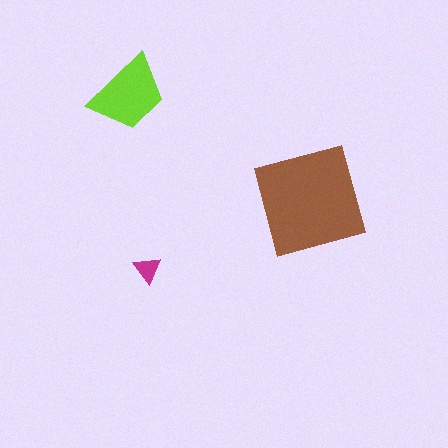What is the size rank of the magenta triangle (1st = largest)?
3rd.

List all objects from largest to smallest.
The brown square, the lime trapezoid, the magenta triangle.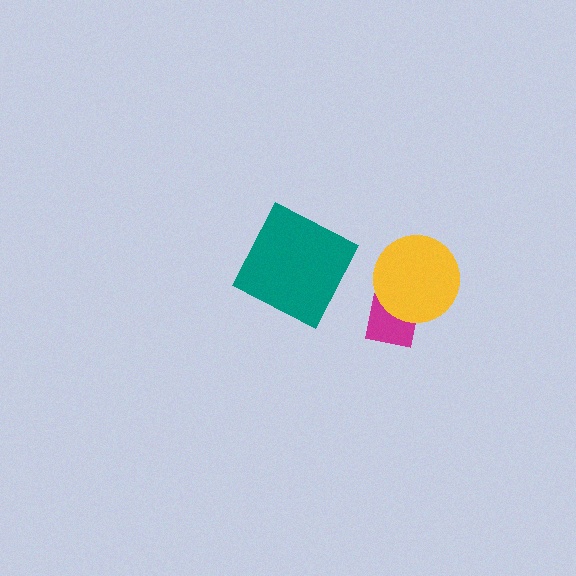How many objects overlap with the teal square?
0 objects overlap with the teal square.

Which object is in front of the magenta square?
The yellow circle is in front of the magenta square.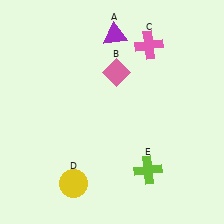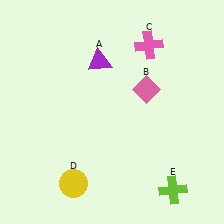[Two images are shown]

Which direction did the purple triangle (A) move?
The purple triangle (A) moved down.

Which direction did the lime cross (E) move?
The lime cross (E) moved right.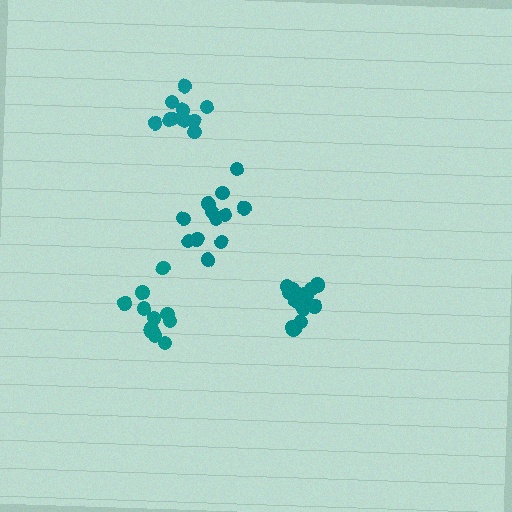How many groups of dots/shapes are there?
There are 4 groups.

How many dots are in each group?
Group 1: 16 dots, Group 2: 10 dots, Group 3: 12 dots, Group 4: 12 dots (50 total).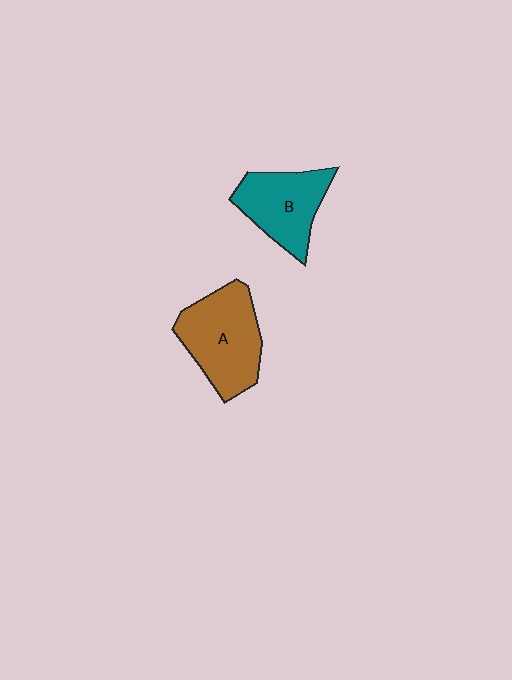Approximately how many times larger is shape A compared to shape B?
Approximately 1.2 times.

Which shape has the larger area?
Shape A (brown).